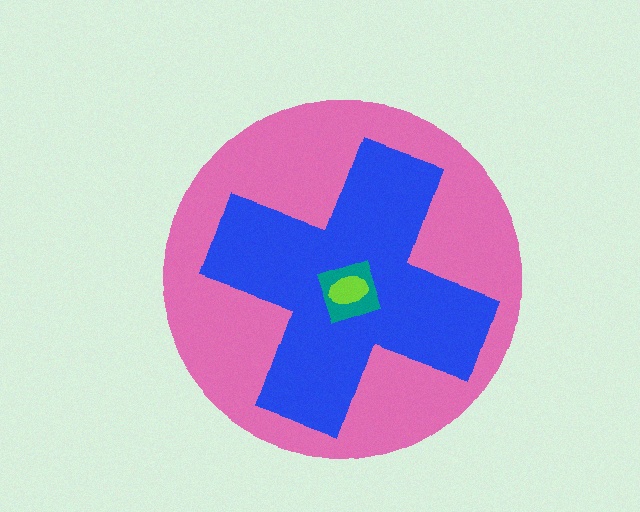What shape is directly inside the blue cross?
The teal diamond.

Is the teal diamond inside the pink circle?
Yes.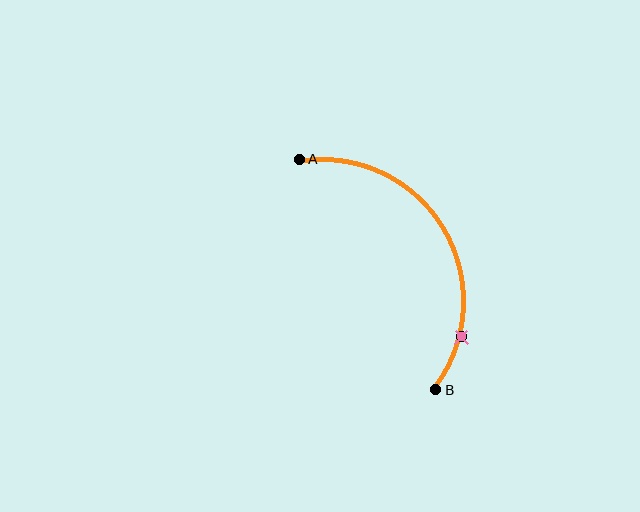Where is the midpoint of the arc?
The arc midpoint is the point on the curve farthest from the straight line joining A and B. It sits to the right of that line.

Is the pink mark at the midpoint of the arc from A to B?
No. The pink mark lies on the arc but is closer to endpoint B. The arc midpoint would be at the point on the curve equidistant along the arc from both A and B.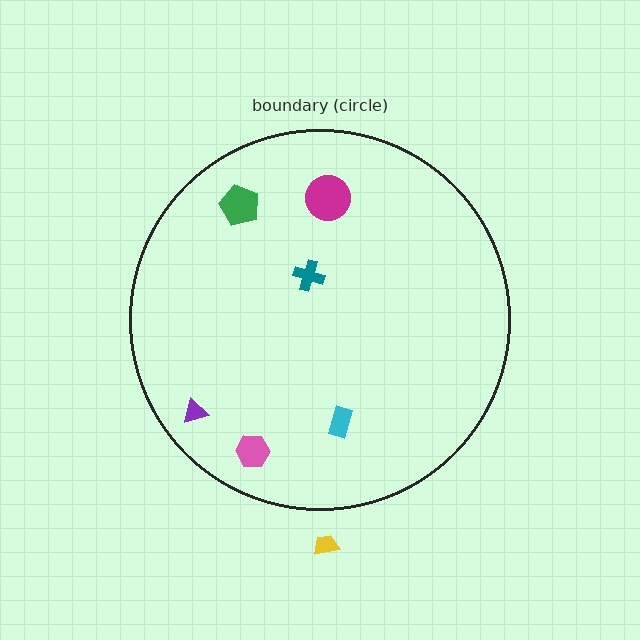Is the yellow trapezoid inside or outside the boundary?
Outside.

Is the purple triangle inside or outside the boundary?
Inside.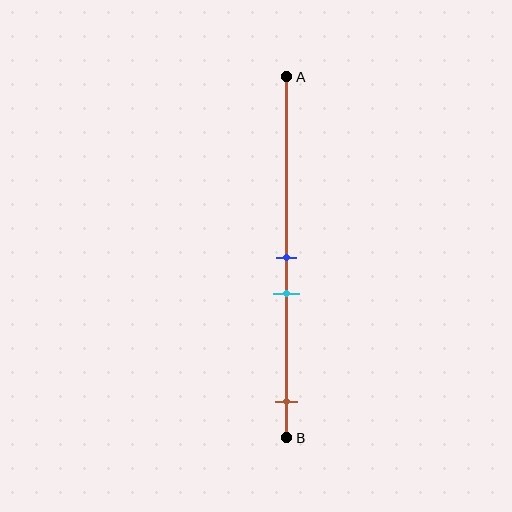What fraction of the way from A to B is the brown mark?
The brown mark is approximately 90% (0.9) of the way from A to B.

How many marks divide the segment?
There are 3 marks dividing the segment.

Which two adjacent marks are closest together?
The blue and cyan marks are the closest adjacent pair.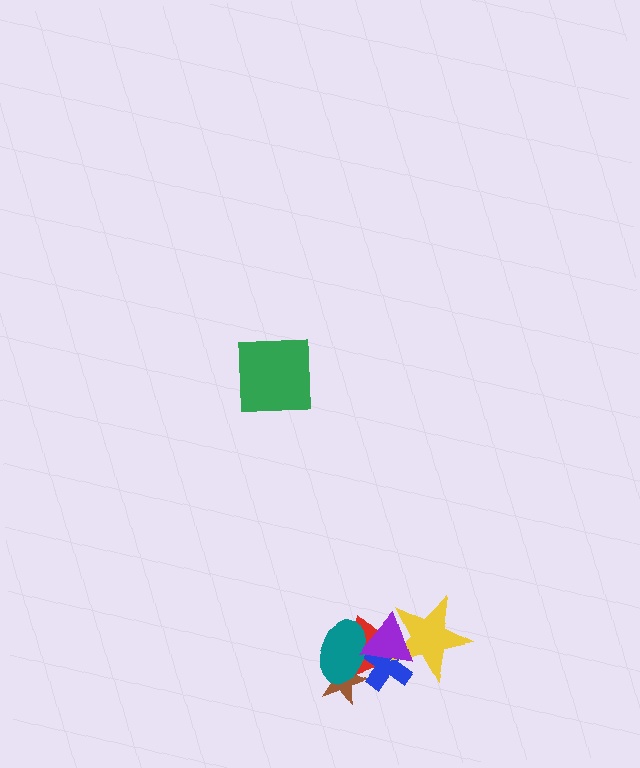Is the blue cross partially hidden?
Yes, it is partially covered by another shape.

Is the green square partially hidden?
No, no other shape covers it.